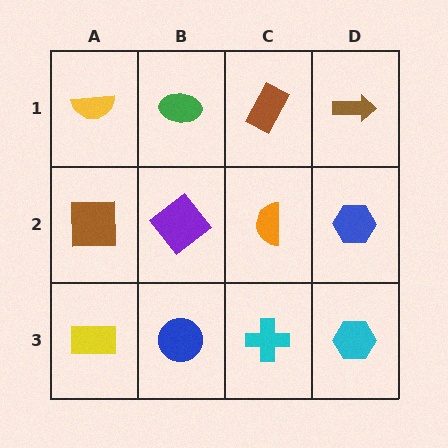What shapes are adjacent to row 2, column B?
A green ellipse (row 1, column B), a blue circle (row 3, column B), a brown square (row 2, column A), an orange semicircle (row 2, column C).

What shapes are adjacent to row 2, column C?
A brown rectangle (row 1, column C), a cyan cross (row 3, column C), a purple diamond (row 2, column B), a blue hexagon (row 2, column D).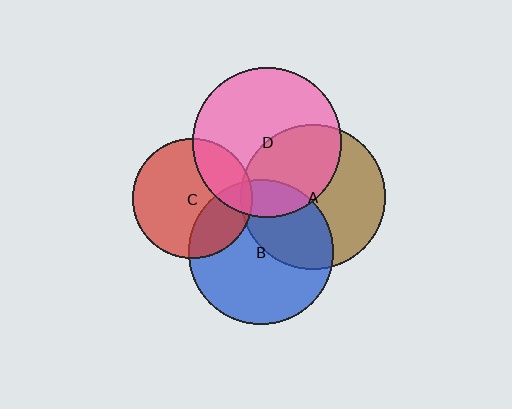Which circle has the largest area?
Circle D (pink).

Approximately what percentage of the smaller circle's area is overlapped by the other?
Approximately 25%.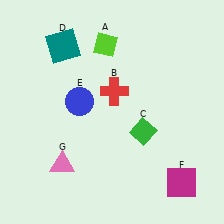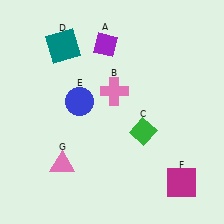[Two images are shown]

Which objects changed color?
A changed from lime to purple. B changed from red to pink.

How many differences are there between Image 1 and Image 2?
There are 2 differences between the two images.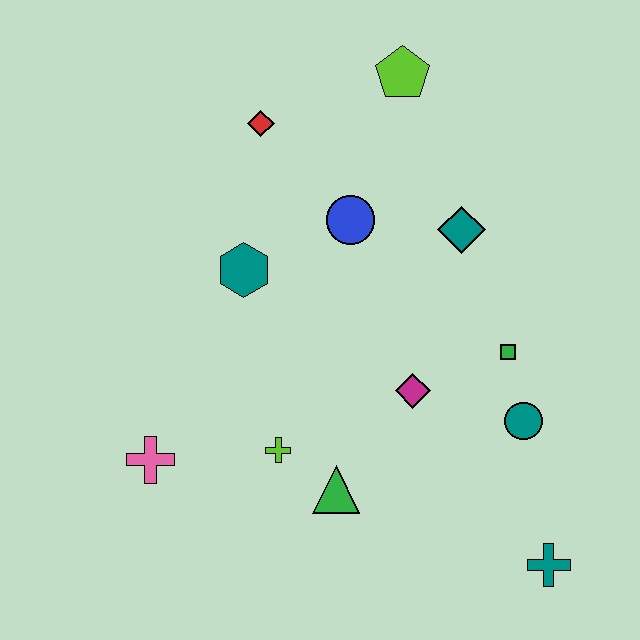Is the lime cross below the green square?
Yes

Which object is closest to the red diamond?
The blue circle is closest to the red diamond.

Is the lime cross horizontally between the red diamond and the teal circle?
Yes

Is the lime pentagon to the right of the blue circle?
Yes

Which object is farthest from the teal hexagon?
The teal cross is farthest from the teal hexagon.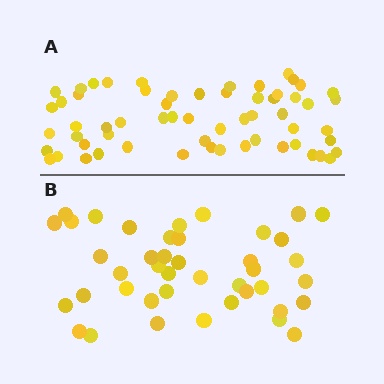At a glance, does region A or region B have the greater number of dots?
Region A (the top region) has more dots.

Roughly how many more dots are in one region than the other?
Region A has approximately 20 more dots than region B.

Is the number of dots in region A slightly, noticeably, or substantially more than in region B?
Region A has noticeably more, but not dramatically so. The ratio is roughly 1.4 to 1.